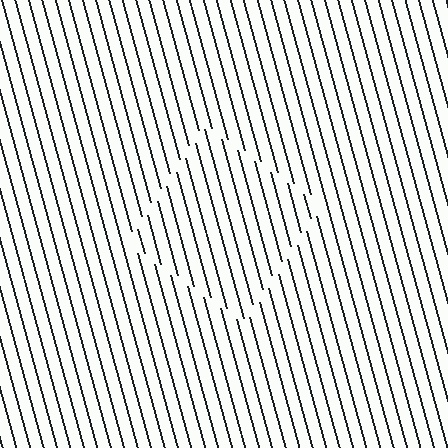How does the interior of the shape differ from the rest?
The interior of the shape contains the same grating, shifted by half a period — the contour is defined by the phase discontinuity where line-ends from the inner and outer gratings abut.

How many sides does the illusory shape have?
4 sides — the line-ends trace a square.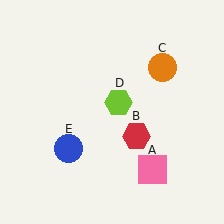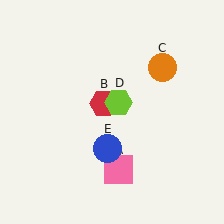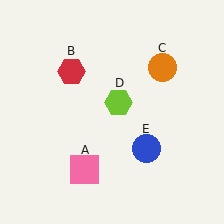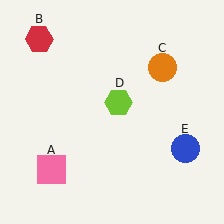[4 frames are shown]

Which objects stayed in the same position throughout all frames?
Orange circle (object C) and lime hexagon (object D) remained stationary.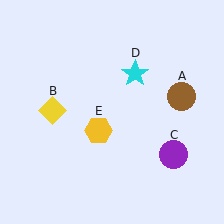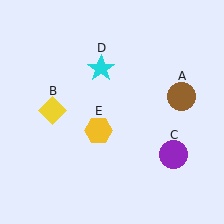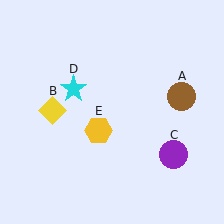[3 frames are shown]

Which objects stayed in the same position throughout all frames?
Brown circle (object A) and yellow diamond (object B) and purple circle (object C) and yellow hexagon (object E) remained stationary.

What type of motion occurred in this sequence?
The cyan star (object D) rotated counterclockwise around the center of the scene.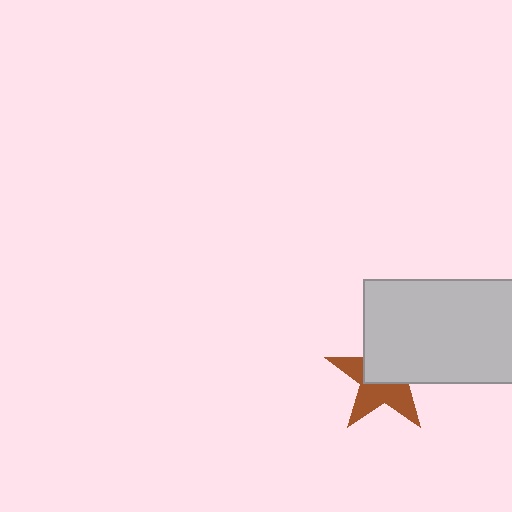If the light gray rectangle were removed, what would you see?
You would see the complete brown star.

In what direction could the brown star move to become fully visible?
The brown star could move toward the lower-left. That would shift it out from behind the light gray rectangle entirely.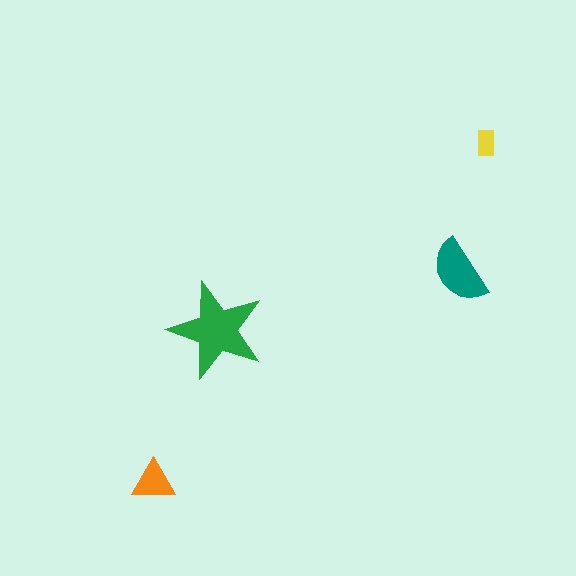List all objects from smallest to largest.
The yellow rectangle, the orange triangle, the teal semicircle, the green star.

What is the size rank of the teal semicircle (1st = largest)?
2nd.